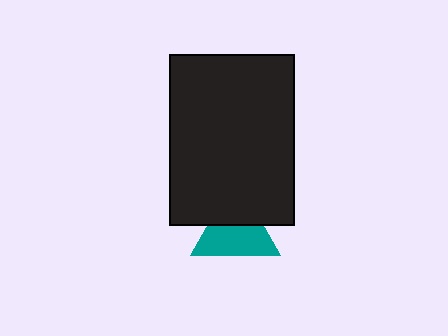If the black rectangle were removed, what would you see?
You would see the complete teal triangle.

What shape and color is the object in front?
The object in front is a black rectangle.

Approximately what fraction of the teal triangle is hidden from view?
Roughly 39% of the teal triangle is hidden behind the black rectangle.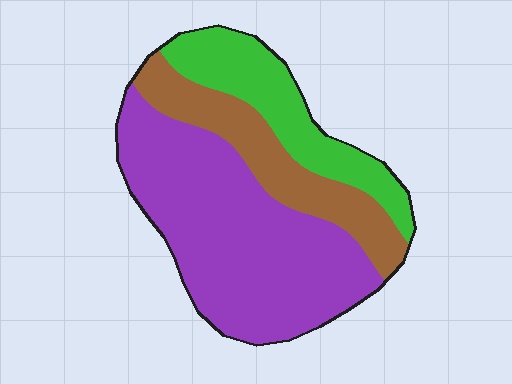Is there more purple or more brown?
Purple.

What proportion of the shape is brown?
Brown takes up less than a quarter of the shape.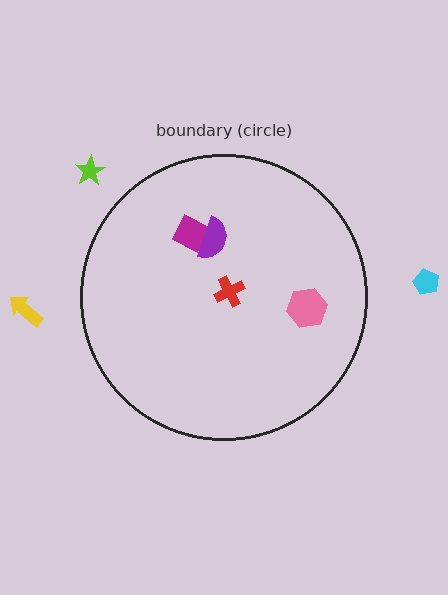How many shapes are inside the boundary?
4 inside, 3 outside.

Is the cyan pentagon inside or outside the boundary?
Outside.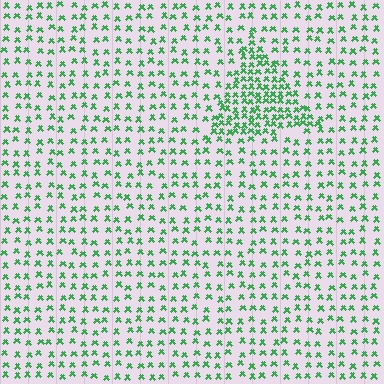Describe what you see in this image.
The image contains small green elements arranged at two different densities. A triangle-shaped region is visible where the elements are more densely packed than the surrounding area.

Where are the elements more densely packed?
The elements are more densely packed inside the triangle boundary.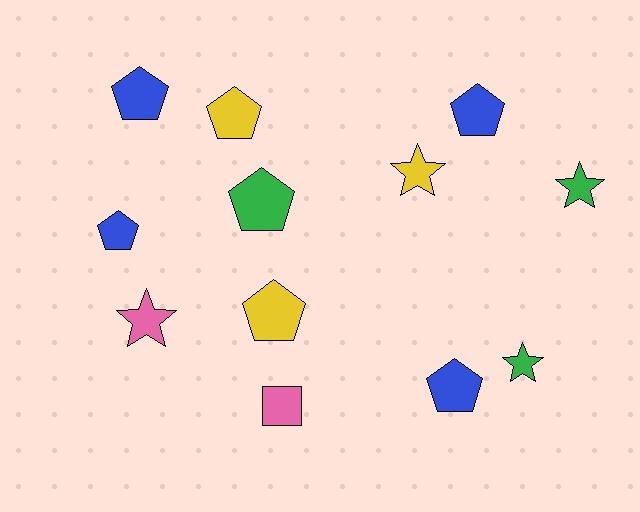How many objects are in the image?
There are 12 objects.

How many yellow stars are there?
There is 1 yellow star.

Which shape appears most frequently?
Pentagon, with 7 objects.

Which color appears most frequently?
Blue, with 4 objects.